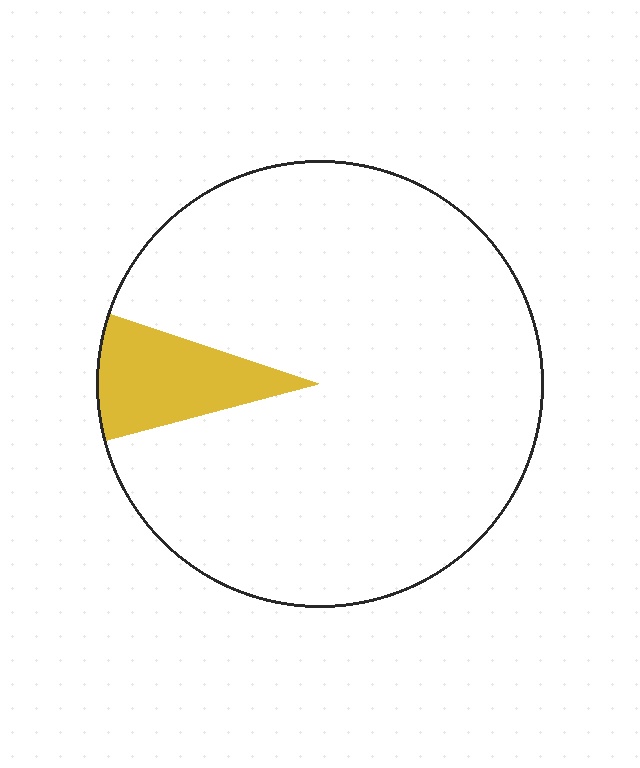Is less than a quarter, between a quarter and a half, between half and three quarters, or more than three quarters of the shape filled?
Less than a quarter.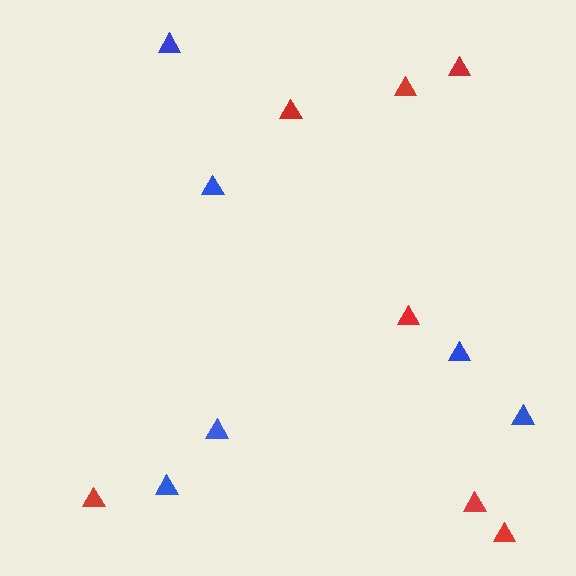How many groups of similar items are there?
There are 2 groups: one group of red triangles (7) and one group of blue triangles (6).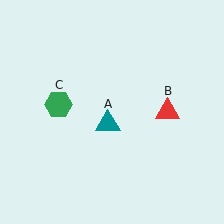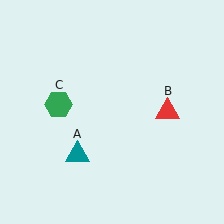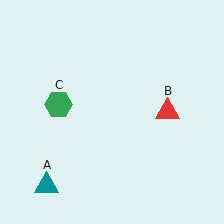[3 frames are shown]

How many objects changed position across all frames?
1 object changed position: teal triangle (object A).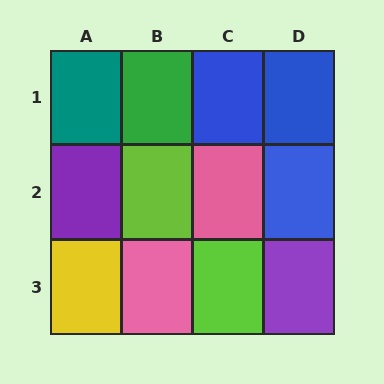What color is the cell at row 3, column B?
Pink.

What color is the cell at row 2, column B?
Lime.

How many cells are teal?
1 cell is teal.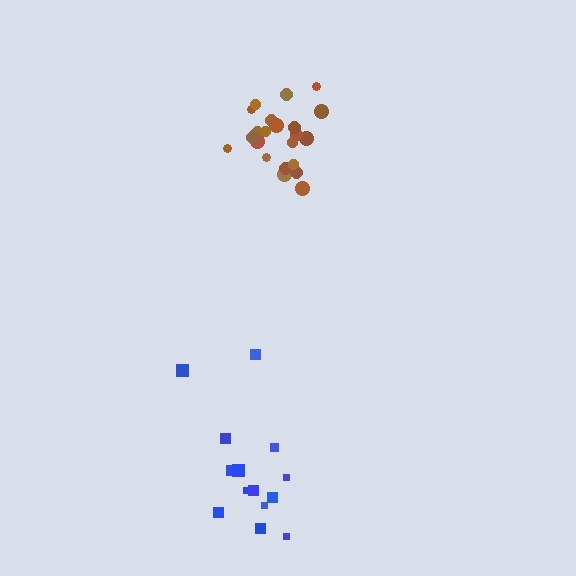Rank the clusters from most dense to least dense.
brown, blue.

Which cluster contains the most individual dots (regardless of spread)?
Brown (23).